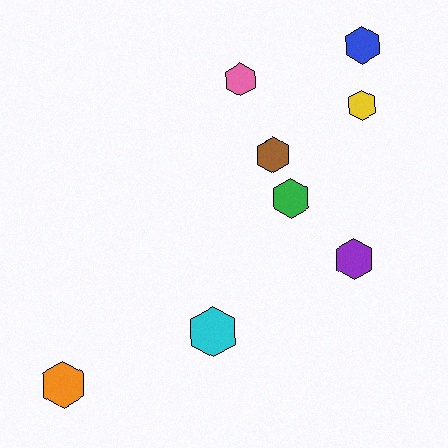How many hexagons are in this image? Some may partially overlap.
There are 8 hexagons.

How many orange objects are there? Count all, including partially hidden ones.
There is 1 orange object.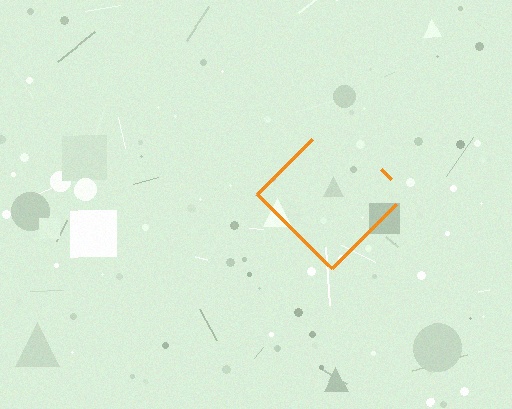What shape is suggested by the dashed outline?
The dashed outline suggests a diamond.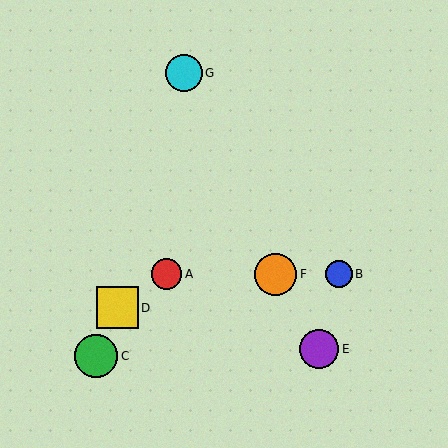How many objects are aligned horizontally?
3 objects (A, B, F) are aligned horizontally.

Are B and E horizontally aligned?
No, B is at y≈274 and E is at y≈349.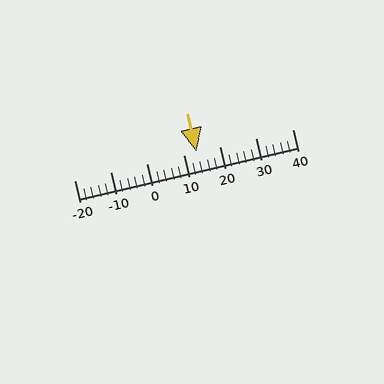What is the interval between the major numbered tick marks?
The major tick marks are spaced 10 units apart.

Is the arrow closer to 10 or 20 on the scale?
The arrow is closer to 10.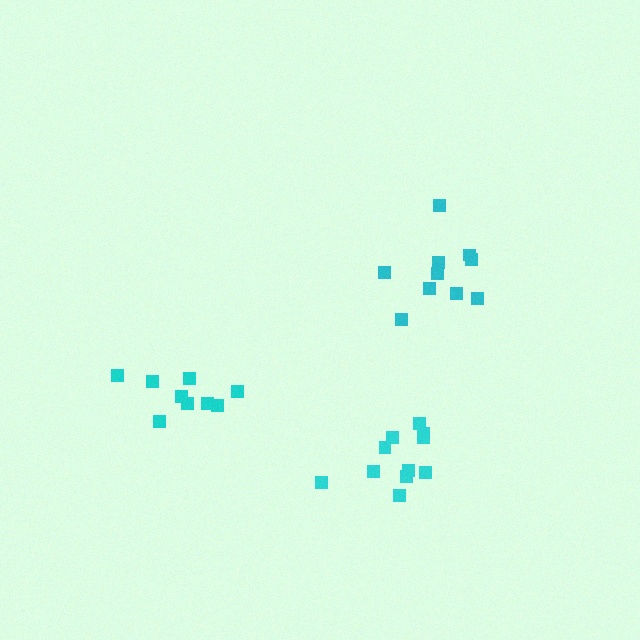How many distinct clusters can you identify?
There are 3 distinct clusters.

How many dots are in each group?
Group 1: 9 dots, Group 2: 11 dots, Group 3: 10 dots (30 total).